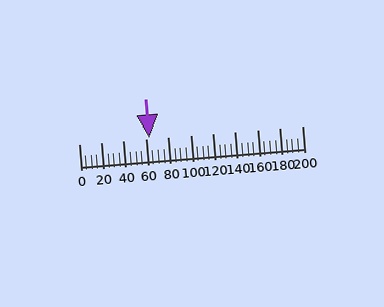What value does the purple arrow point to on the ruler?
The purple arrow points to approximately 63.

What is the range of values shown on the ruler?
The ruler shows values from 0 to 200.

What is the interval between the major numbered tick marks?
The major tick marks are spaced 20 units apart.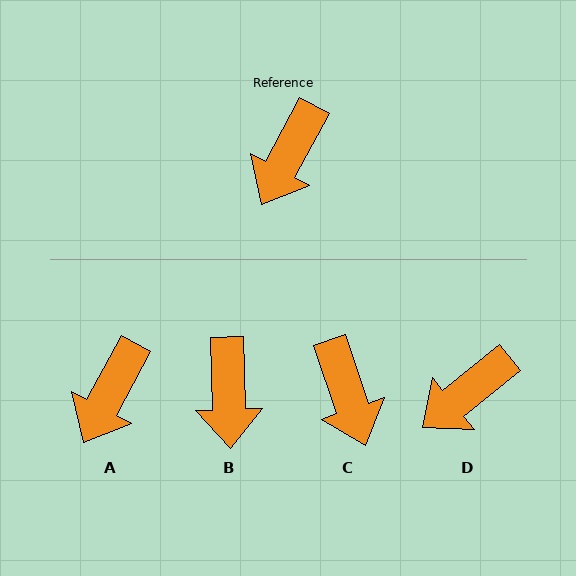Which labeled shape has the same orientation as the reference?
A.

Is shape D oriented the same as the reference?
No, it is off by about 23 degrees.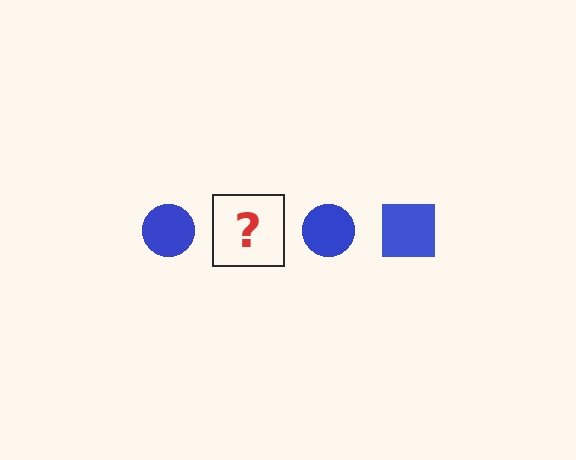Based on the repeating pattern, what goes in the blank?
The blank should be a blue square.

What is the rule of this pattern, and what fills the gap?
The rule is that the pattern cycles through circle, square shapes in blue. The gap should be filled with a blue square.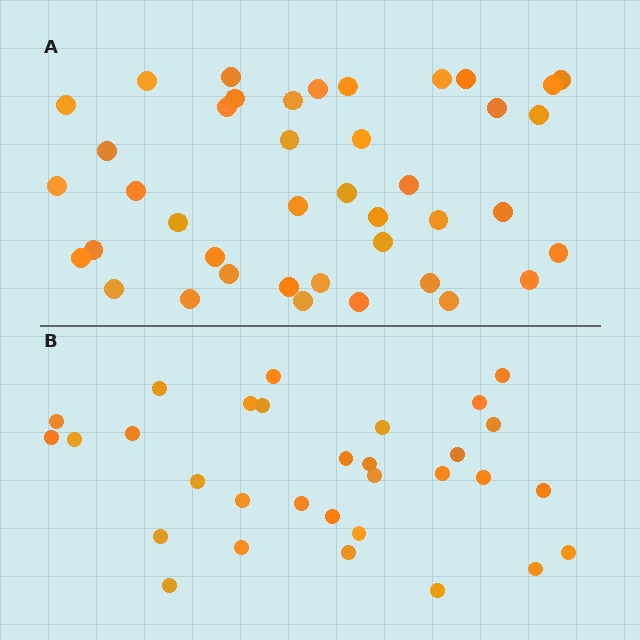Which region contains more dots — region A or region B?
Region A (the top region) has more dots.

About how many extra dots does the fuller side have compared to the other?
Region A has roughly 10 or so more dots than region B.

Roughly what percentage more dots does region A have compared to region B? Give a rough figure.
About 30% more.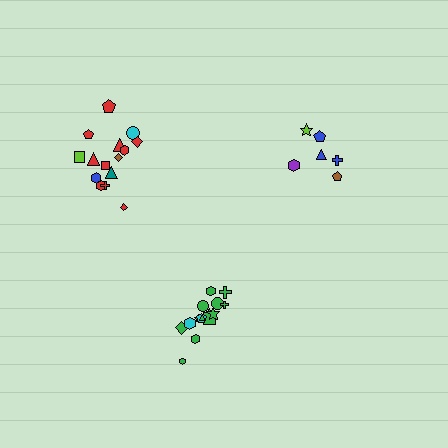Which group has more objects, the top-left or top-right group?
The top-left group.